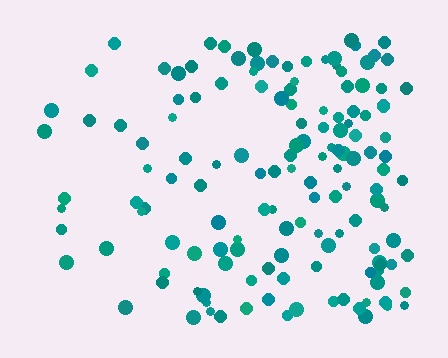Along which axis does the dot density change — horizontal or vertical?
Horizontal.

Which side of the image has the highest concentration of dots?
The right.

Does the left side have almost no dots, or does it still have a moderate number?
Still a moderate number, just noticeably fewer than the right.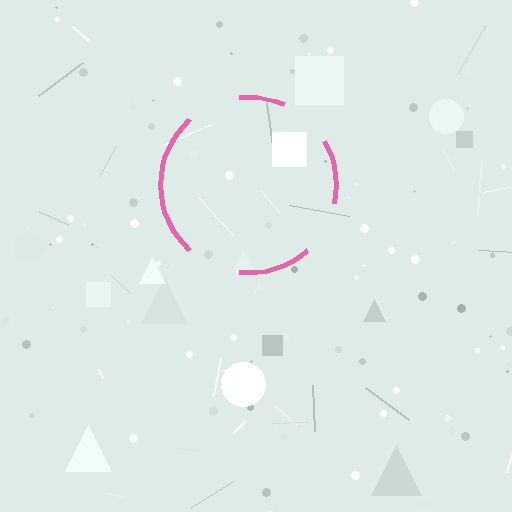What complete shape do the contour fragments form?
The contour fragments form a circle.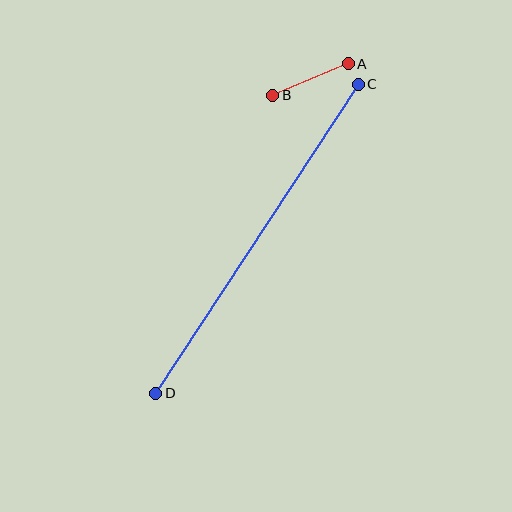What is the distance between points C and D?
The distance is approximately 369 pixels.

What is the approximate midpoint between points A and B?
The midpoint is at approximately (311, 79) pixels.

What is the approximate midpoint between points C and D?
The midpoint is at approximately (257, 239) pixels.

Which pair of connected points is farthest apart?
Points C and D are farthest apart.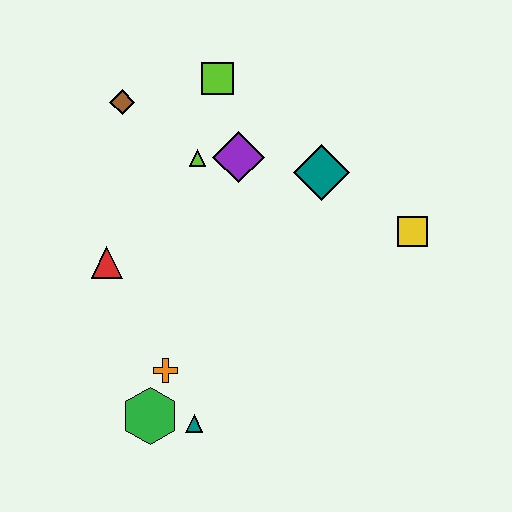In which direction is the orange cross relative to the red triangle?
The orange cross is below the red triangle.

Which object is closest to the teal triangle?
The green hexagon is closest to the teal triangle.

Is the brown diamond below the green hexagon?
No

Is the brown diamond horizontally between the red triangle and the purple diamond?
Yes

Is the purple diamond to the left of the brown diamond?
No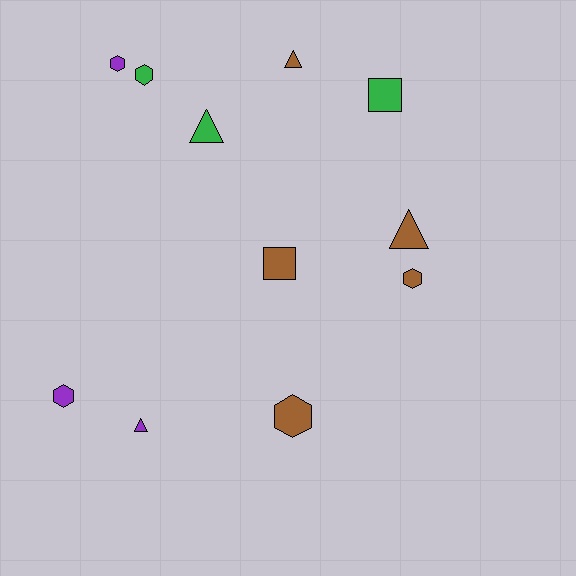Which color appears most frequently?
Brown, with 5 objects.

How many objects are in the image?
There are 11 objects.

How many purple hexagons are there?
There are 2 purple hexagons.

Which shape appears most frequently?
Hexagon, with 5 objects.